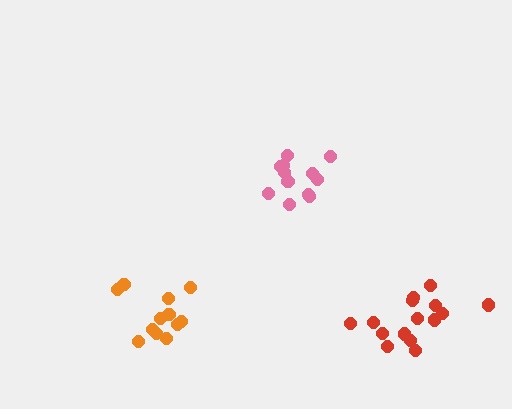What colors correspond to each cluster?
The clusters are colored: orange, pink, red.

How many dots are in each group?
Group 1: 12 dots, Group 2: 12 dots, Group 3: 16 dots (40 total).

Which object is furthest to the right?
The red cluster is rightmost.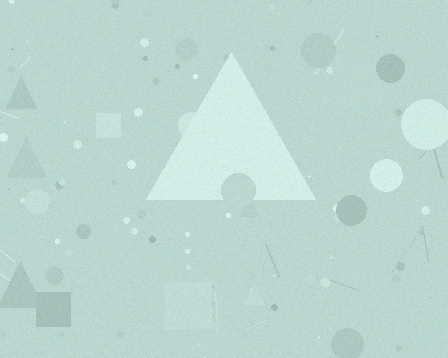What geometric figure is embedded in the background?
A triangle is embedded in the background.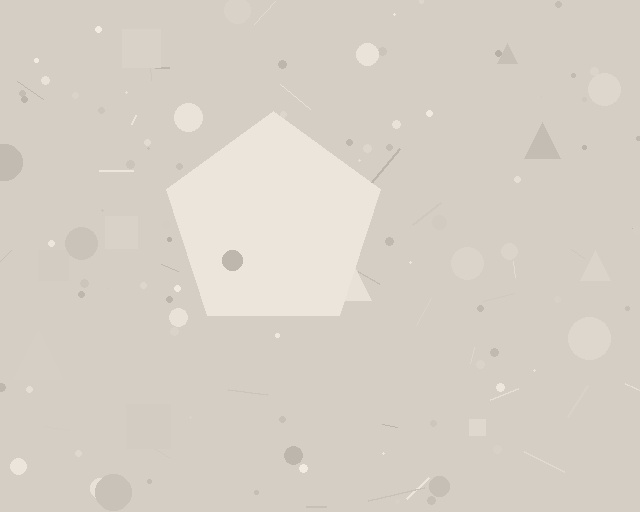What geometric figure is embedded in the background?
A pentagon is embedded in the background.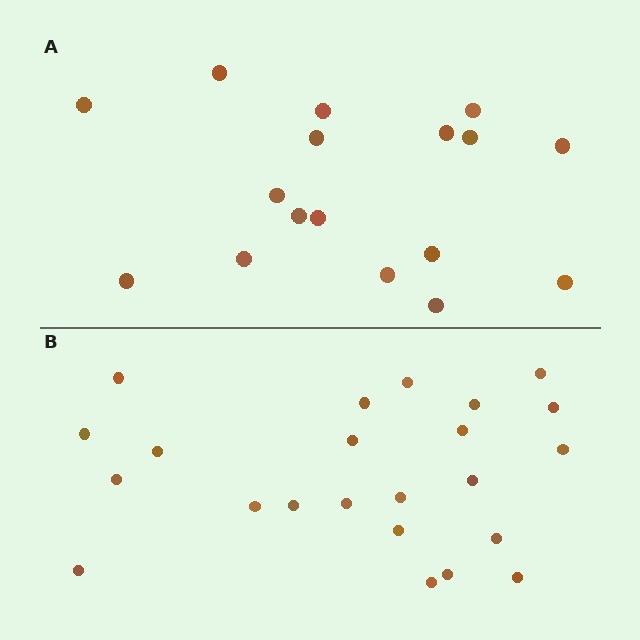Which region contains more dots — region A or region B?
Region B (the bottom region) has more dots.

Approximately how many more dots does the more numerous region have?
Region B has about 6 more dots than region A.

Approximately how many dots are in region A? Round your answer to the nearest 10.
About 20 dots. (The exact count is 17, which rounds to 20.)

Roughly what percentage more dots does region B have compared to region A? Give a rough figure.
About 35% more.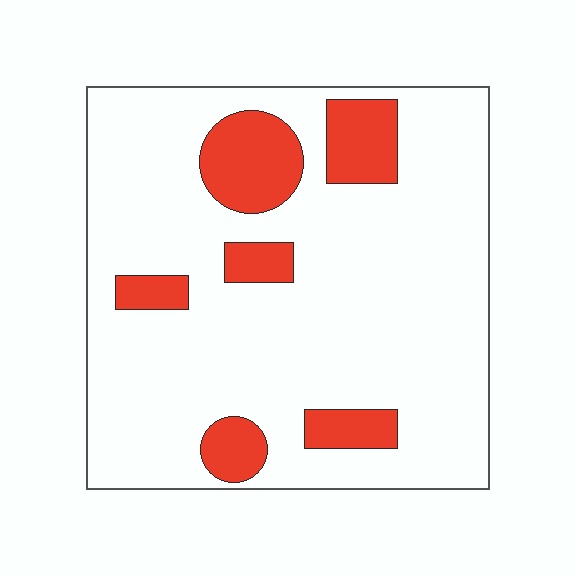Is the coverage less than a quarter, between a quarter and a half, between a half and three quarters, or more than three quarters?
Less than a quarter.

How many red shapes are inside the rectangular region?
6.